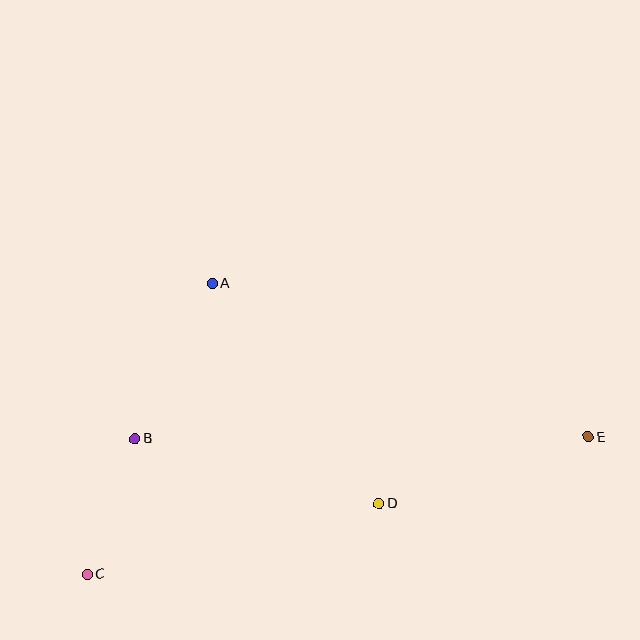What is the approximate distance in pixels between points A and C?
The distance between A and C is approximately 316 pixels.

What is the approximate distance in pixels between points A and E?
The distance between A and E is approximately 406 pixels.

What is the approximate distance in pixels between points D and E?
The distance between D and E is approximately 220 pixels.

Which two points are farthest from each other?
Points C and E are farthest from each other.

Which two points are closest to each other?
Points B and C are closest to each other.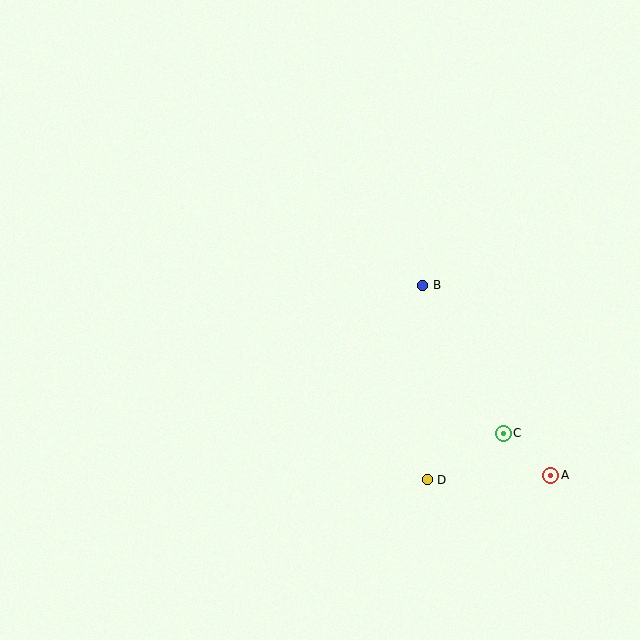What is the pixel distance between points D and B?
The distance between D and B is 195 pixels.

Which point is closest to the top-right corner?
Point B is closest to the top-right corner.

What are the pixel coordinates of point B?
Point B is at (423, 285).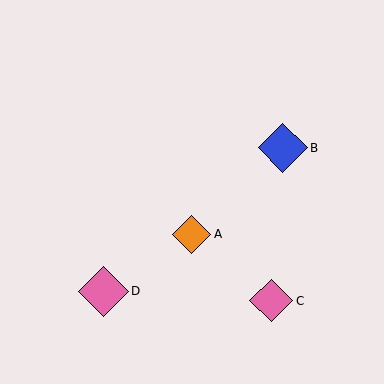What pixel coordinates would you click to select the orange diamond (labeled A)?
Click at (191, 234) to select the orange diamond A.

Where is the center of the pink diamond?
The center of the pink diamond is at (271, 301).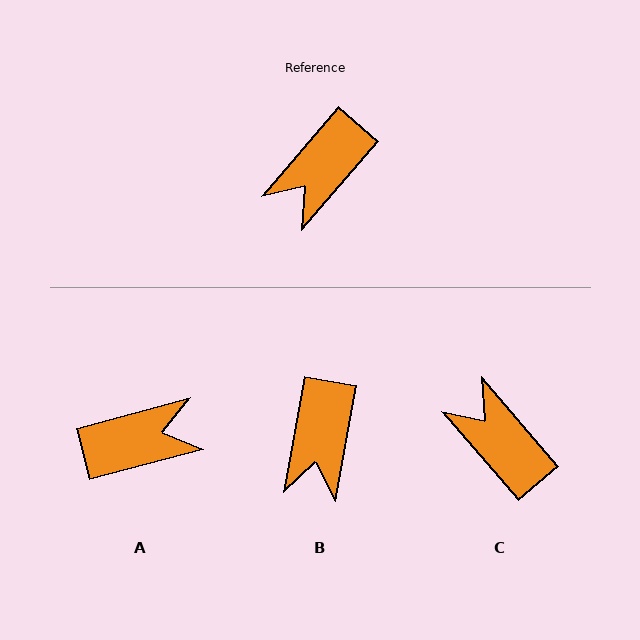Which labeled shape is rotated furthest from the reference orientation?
A, about 145 degrees away.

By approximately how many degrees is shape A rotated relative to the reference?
Approximately 145 degrees counter-clockwise.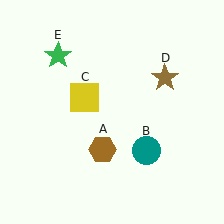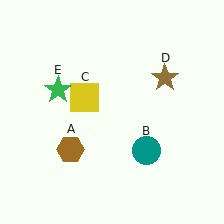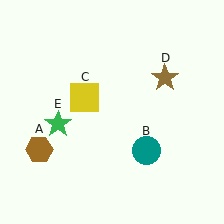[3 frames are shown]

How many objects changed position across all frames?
2 objects changed position: brown hexagon (object A), green star (object E).